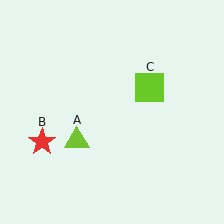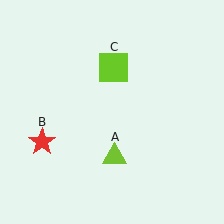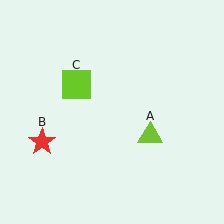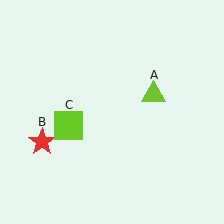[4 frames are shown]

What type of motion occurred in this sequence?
The lime triangle (object A), lime square (object C) rotated counterclockwise around the center of the scene.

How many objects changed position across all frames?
2 objects changed position: lime triangle (object A), lime square (object C).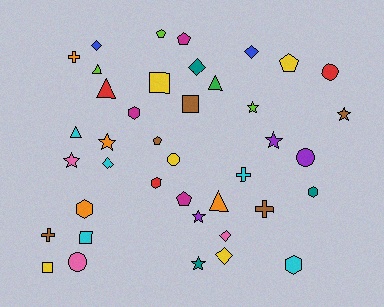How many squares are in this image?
There are 4 squares.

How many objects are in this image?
There are 40 objects.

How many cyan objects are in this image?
There are 5 cyan objects.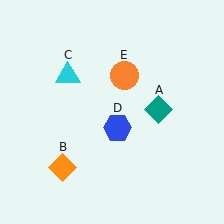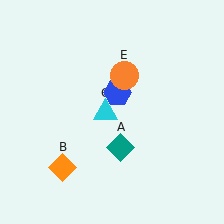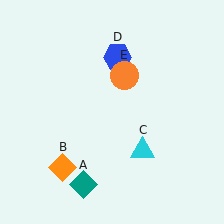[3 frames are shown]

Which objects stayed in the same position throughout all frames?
Orange diamond (object B) and orange circle (object E) remained stationary.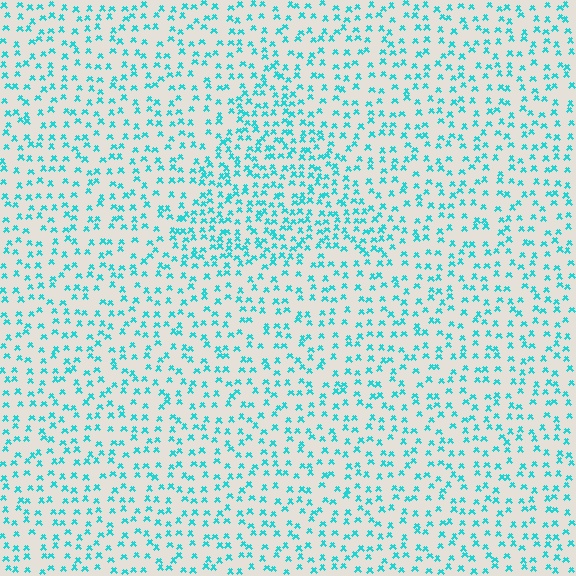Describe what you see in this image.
The image contains small cyan elements arranged at two different densities. A triangle-shaped region is visible where the elements are more densely packed than the surrounding area.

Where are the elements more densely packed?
The elements are more densely packed inside the triangle boundary.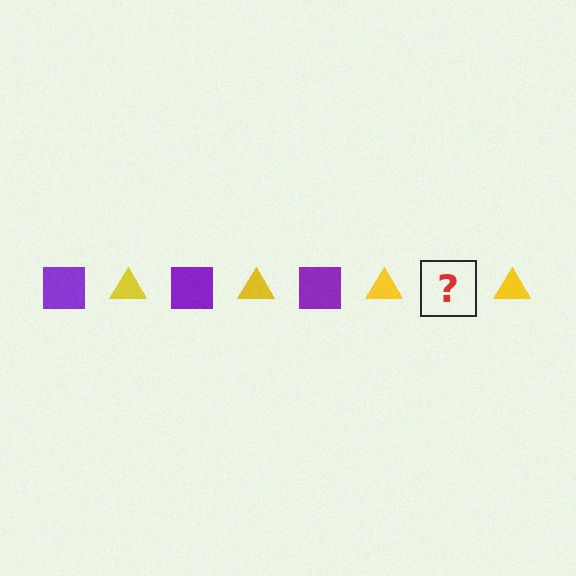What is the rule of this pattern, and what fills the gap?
The rule is that the pattern alternates between purple square and yellow triangle. The gap should be filled with a purple square.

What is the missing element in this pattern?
The missing element is a purple square.